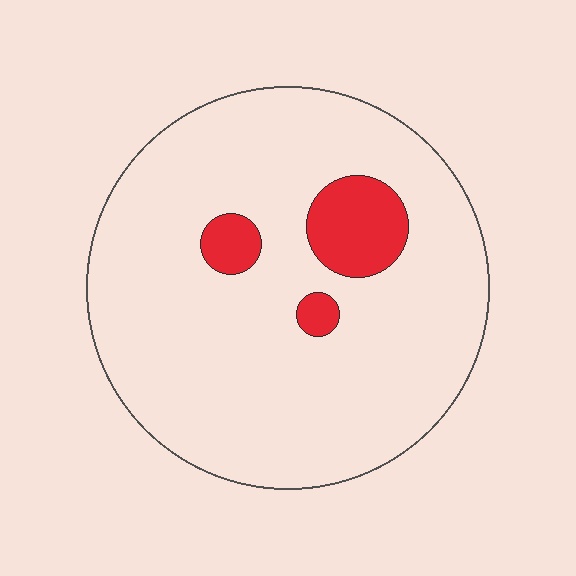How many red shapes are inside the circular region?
3.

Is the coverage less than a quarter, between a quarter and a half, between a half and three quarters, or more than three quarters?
Less than a quarter.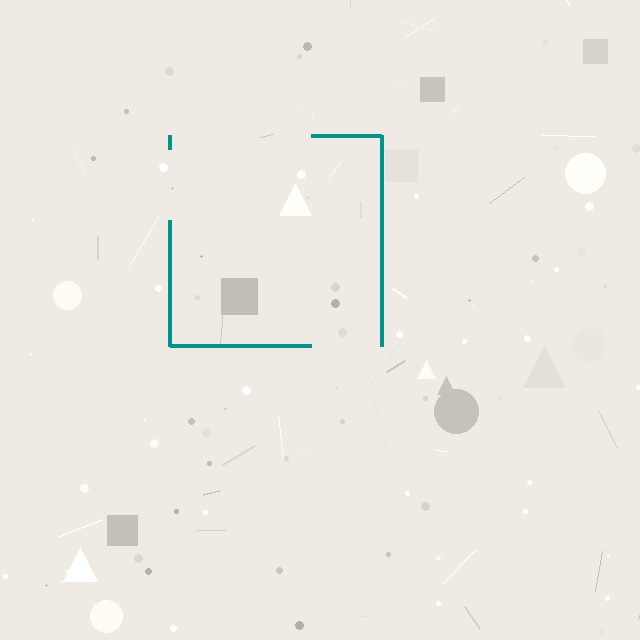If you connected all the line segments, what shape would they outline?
They would outline a square.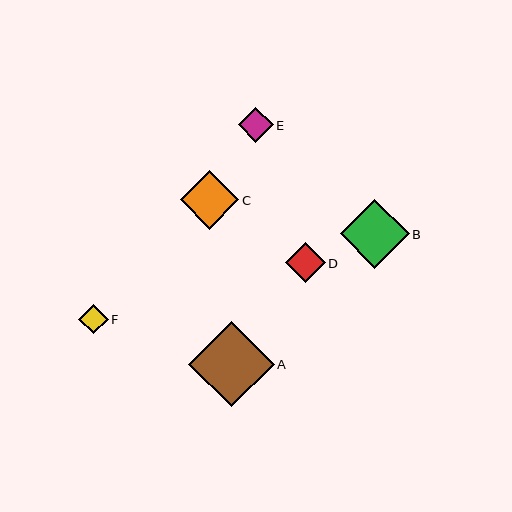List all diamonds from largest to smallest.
From largest to smallest: A, B, C, D, E, F.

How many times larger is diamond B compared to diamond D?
Diamond B is approximately 1.7 times the size of diamond D.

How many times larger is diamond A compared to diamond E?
Diamond A is approximately 2.4 times the size of diamond E.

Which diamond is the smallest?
Diamond F is the smallest with a size of approximately 29 pixels.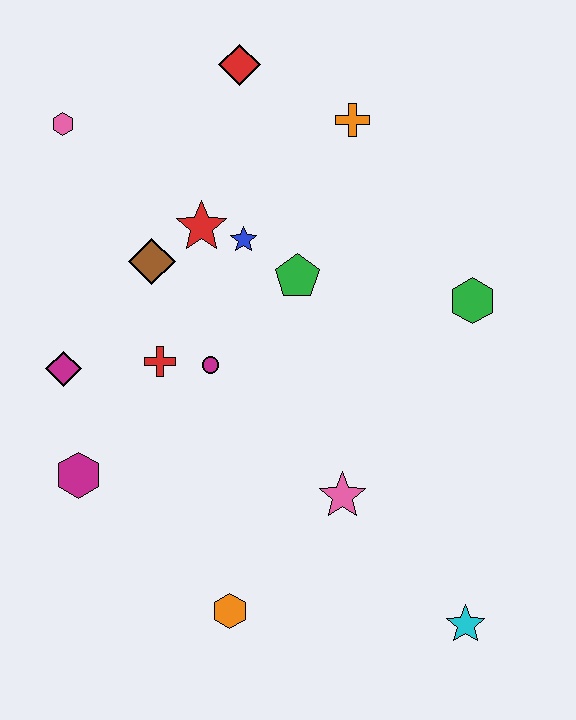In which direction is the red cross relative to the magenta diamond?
The red cross is to the right of the magenta diamond.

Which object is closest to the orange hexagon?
The pink star is closest to the orange hexagon.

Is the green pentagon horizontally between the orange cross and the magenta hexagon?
Yes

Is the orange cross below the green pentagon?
No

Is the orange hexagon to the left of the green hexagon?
Yes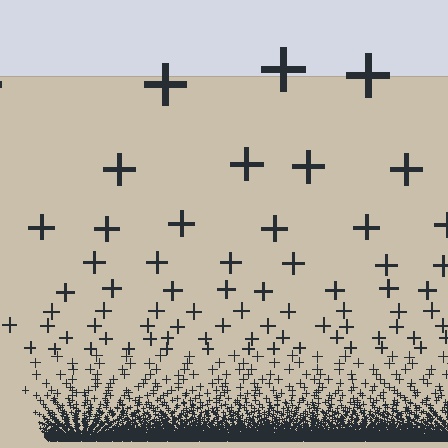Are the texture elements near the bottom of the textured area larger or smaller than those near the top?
Smaller. The gradient is inverted — elements near the bottom are smaller and denser.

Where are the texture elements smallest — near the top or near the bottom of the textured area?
Near the bottom.